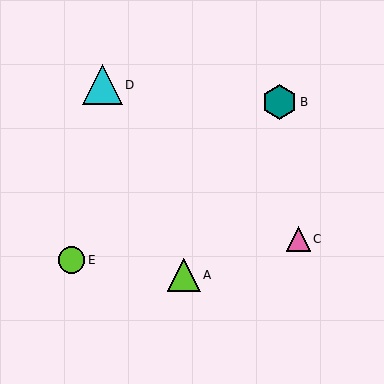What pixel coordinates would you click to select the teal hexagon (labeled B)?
Click at (279, 102) to select the teal hexagon B.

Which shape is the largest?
The cyan triangle (labeled D) is the largest.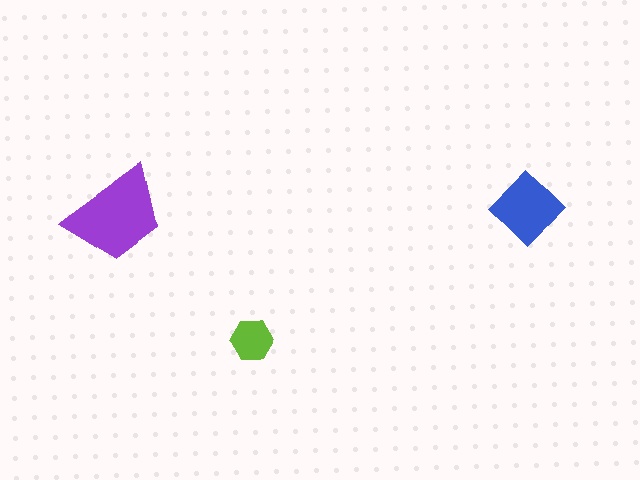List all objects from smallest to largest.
The lime hexagon, the blue diamond, the purple trapezoid.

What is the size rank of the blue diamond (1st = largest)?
2nd.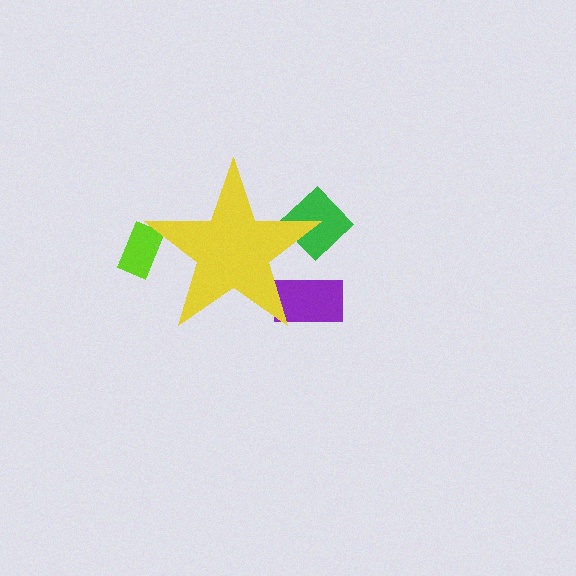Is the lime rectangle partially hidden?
Yes, the lime rectangle is partially hidden behind the yellow star.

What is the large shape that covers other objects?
A yellow star.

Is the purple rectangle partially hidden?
Yes, the purple rectangle is partially hidden behind the yellow star.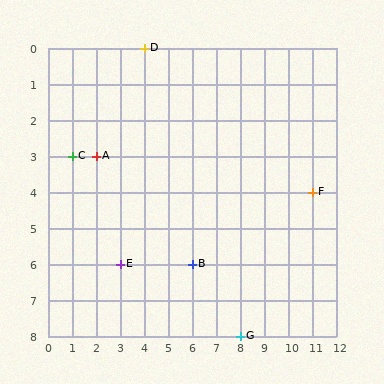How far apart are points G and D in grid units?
Points G and D are 4 columns and 8 rows apart (about 8.9 grid units diagonally).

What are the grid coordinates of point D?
Point D is at grid coordinates (4, 0).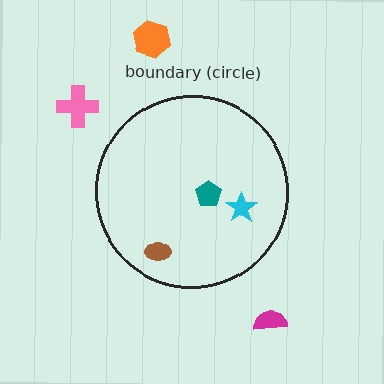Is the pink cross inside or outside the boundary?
Outside.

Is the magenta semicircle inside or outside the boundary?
Outside.